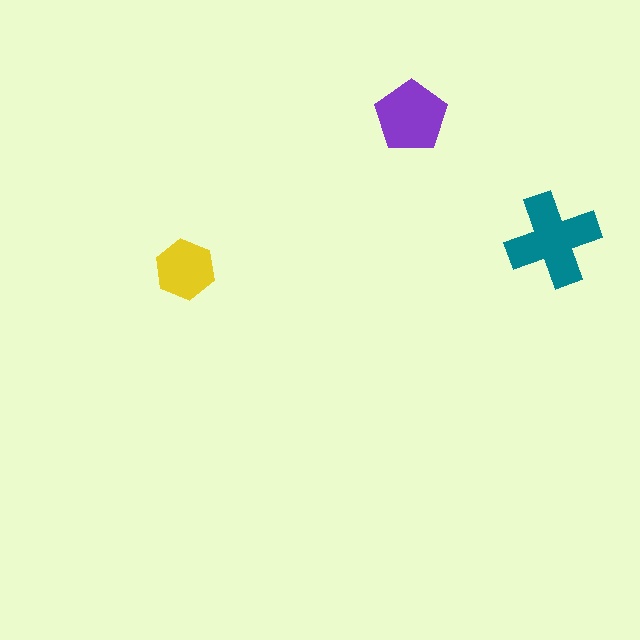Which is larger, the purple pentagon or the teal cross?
The teal cross.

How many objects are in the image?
There are 3 objects in the image.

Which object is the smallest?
The yellow hexagon.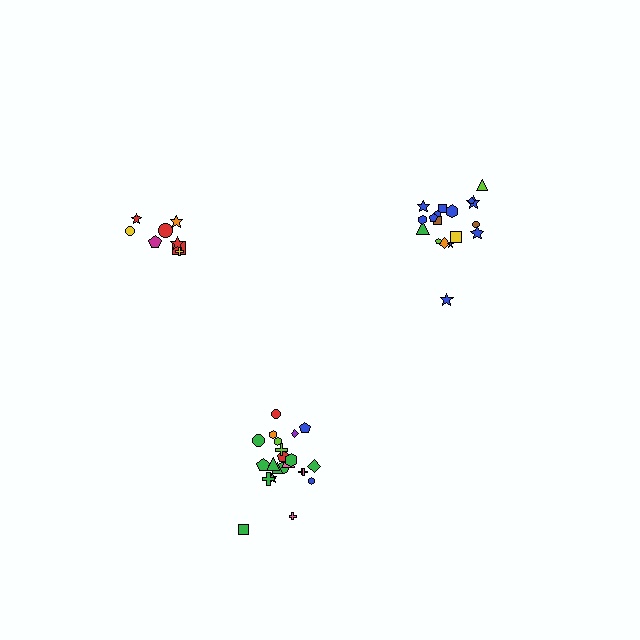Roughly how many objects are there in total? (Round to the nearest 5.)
Roughly 50 objects in total.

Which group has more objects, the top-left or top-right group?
The top-right group.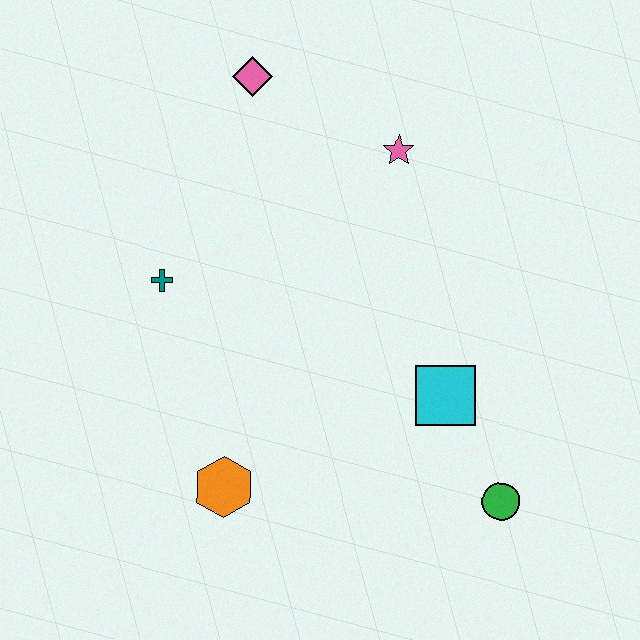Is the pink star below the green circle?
No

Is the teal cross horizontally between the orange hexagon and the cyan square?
No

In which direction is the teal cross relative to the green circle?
The teal cross is to the left of the green circle.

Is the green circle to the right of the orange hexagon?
Yes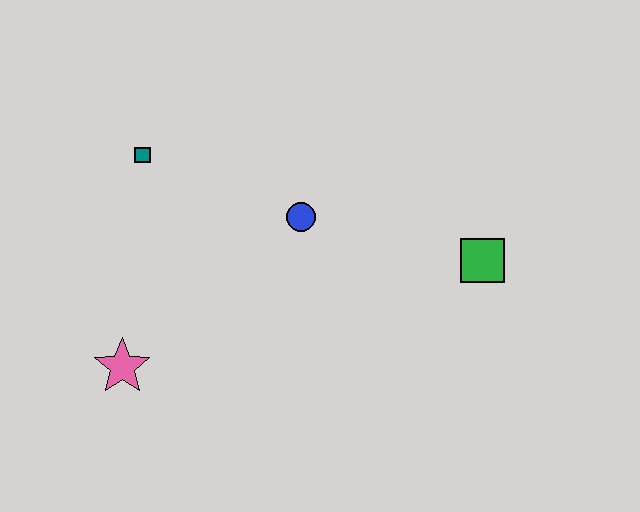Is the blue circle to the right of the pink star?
Yes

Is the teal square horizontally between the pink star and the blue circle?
Yes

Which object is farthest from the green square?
The pink star is farthest from the green square.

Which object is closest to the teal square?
The blue circle is closest to the teal square.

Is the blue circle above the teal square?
No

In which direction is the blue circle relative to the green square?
The blue circle is to the left of the green square.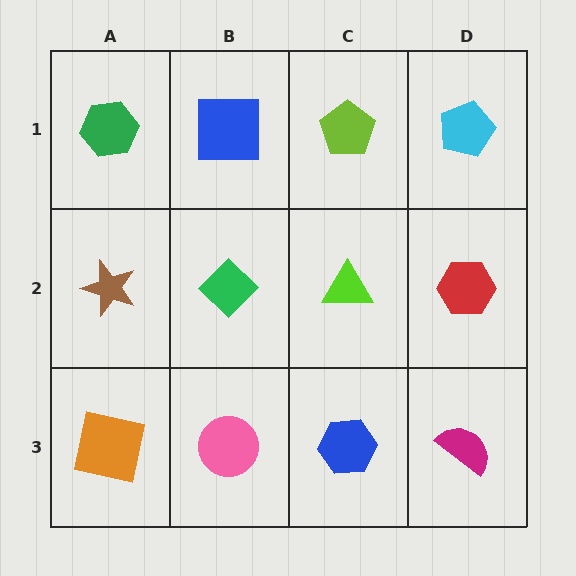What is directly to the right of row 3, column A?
A pink circle.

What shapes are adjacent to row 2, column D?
A cyan pentagon (row 1, column D), a magenta semicircle (row 3, column D), a lime triangle (row 2, column C).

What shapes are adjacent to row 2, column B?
A blue square (row 1, column B), a pink circle (row 3, column B), a brown star (row 2, column A), a lime triangle (row 2, column C).